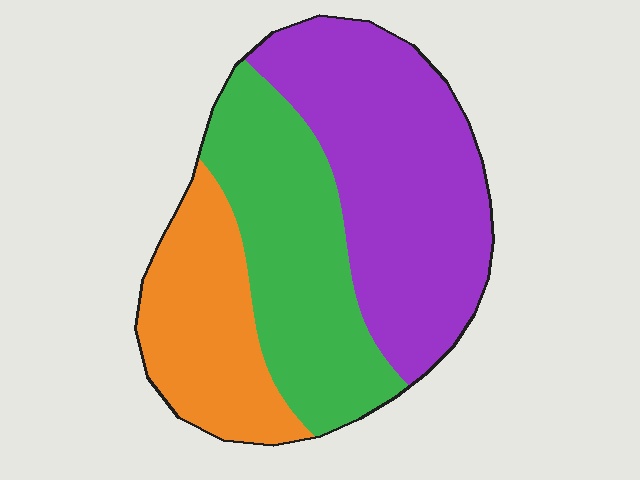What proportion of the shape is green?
Green covers 33% of the shape.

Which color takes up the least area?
Orange, at roughly 25%.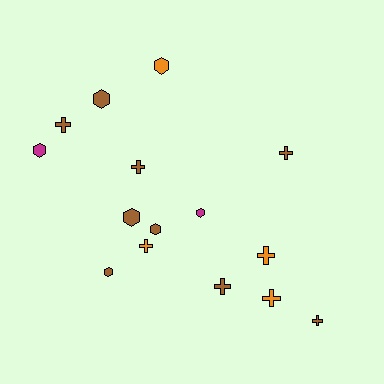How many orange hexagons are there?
There is 1 orange hexagon.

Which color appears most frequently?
Brown, with 9 objects.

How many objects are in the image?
There are 15 objects.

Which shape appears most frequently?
Cross, with 8 objects.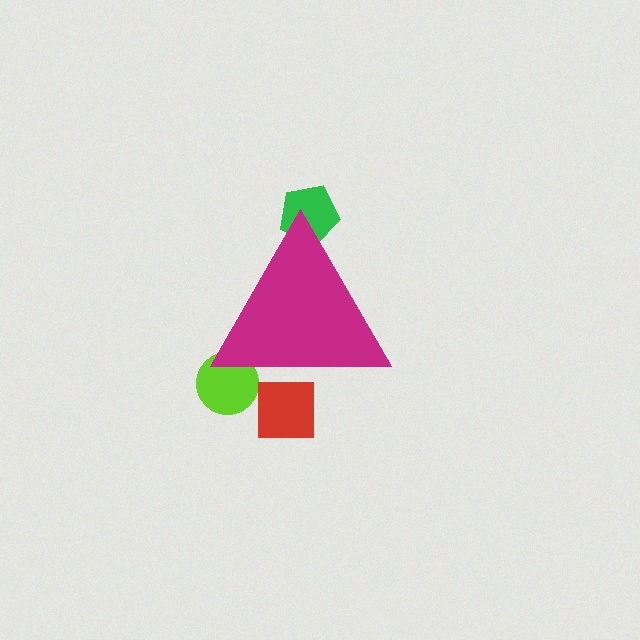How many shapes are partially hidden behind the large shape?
3 shapes are partially hidden.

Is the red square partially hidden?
Yes, the red square is partially hidden behind the magenta triangle.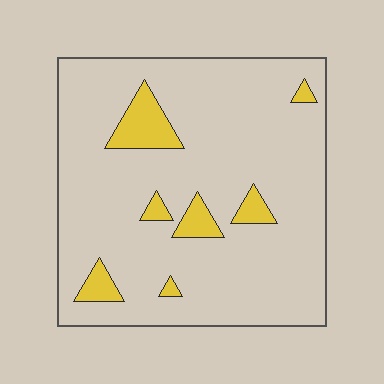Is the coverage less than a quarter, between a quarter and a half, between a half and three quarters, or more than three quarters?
Less than a quarter.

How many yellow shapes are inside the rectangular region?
7.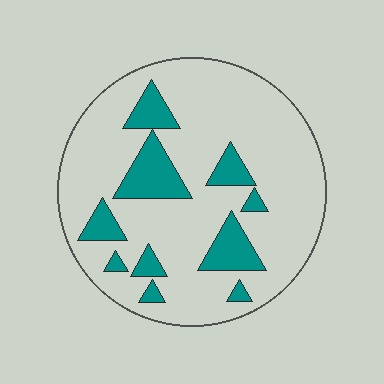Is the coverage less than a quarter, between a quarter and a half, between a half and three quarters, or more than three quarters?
Less than a quarter.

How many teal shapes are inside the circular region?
10.